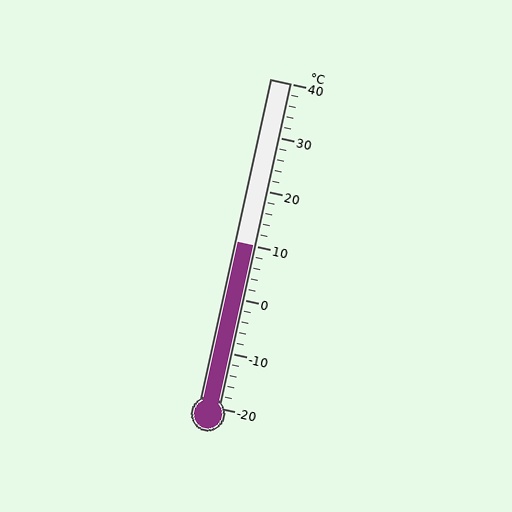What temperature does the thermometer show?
The thermometer shows approximately 10°C.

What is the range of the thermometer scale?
The thermometer scale ranges from -20°C to 40°C.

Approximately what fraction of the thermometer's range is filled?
The thermometer is filled to approximately 50% of its range.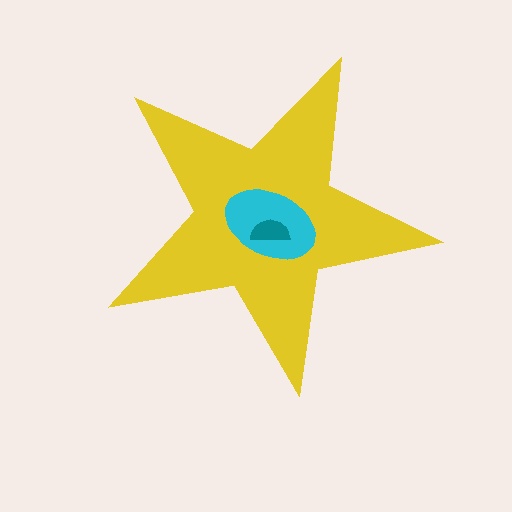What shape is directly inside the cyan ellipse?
The teal semicircle.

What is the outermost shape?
The yellow star.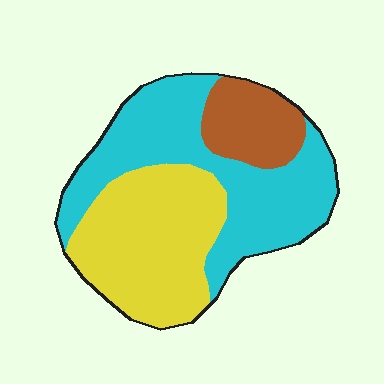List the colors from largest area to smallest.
From largest to smallest: cyan, yellow, brown.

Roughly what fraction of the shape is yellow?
Yellow covers roughly 40% of the shape.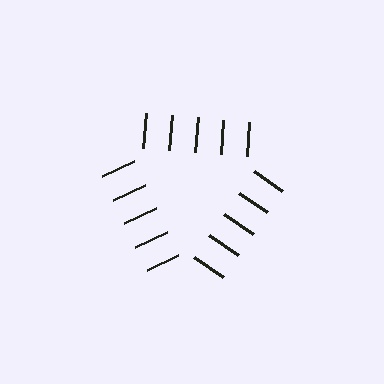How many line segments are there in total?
15 — 5 along each of the 3 edges.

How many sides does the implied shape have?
3 sides — the line-ends trace a triangle.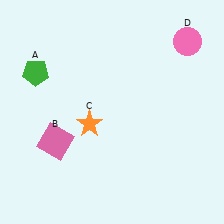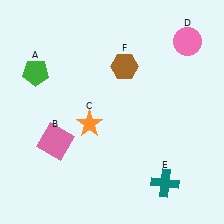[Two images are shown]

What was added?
A teal cross (E), a brown hexagon (F) were added in Image 2.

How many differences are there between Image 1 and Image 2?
There are 2 differences between the two images.